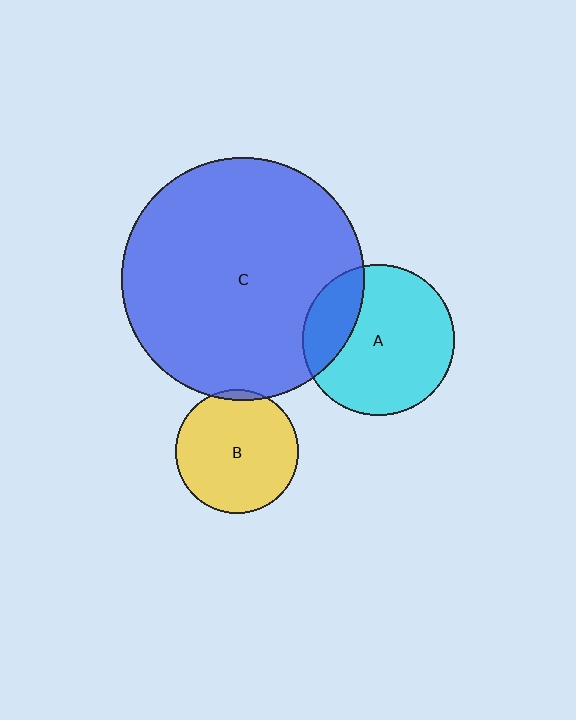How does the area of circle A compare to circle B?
Approximately 1.5 times.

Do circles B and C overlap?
Yes.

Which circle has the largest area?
Circle C (blue).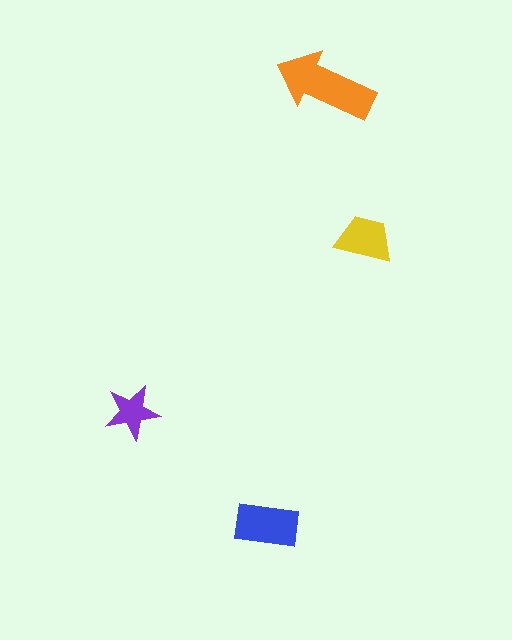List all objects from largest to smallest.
The orange arrow, the blue rectangle, the yellow trapezoid, the purple star.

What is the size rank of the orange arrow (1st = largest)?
1st.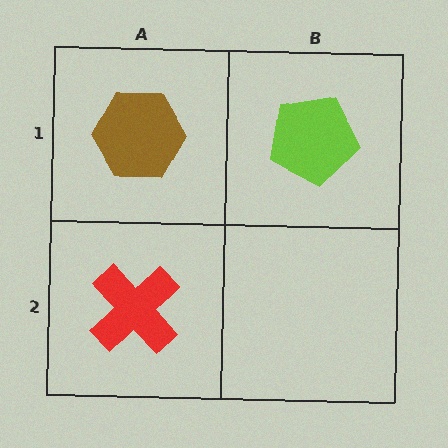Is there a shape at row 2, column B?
No, that cell is empty.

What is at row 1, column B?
A lime pentagon.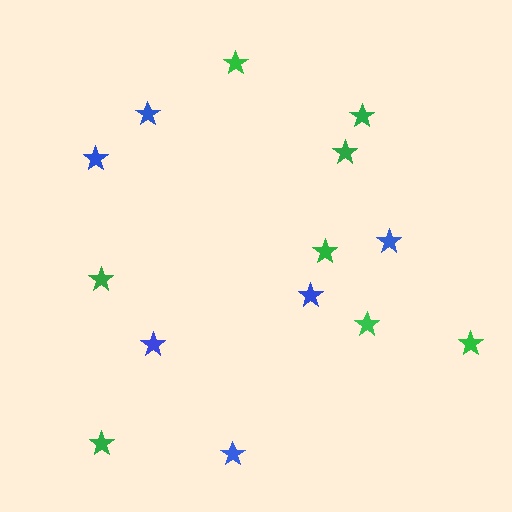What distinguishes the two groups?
There are 2 groups: one group of blue stars (6) and one group of green stars (8).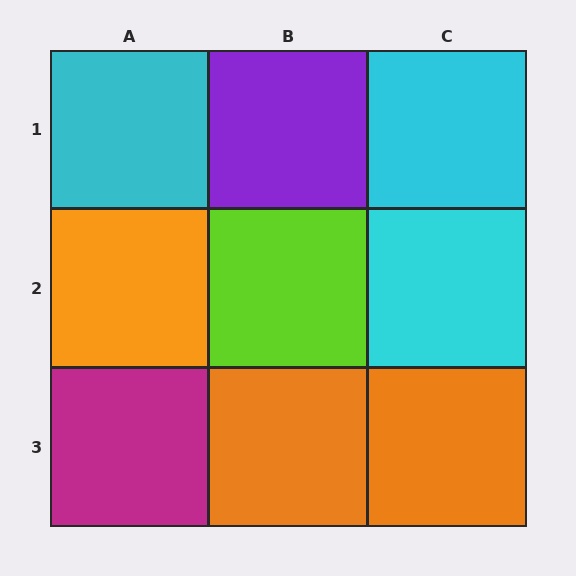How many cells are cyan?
3 cells are cyan.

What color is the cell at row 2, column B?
Lime.